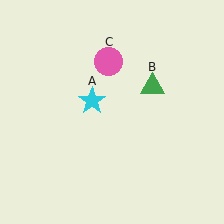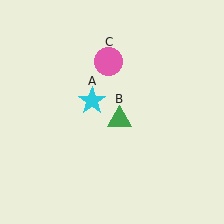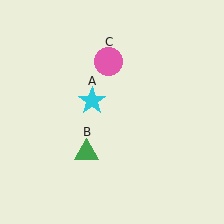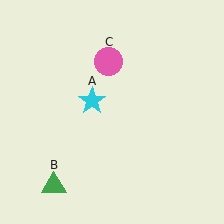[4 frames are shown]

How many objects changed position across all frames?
1 object changed position: green triangle (object B).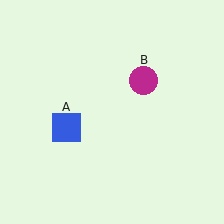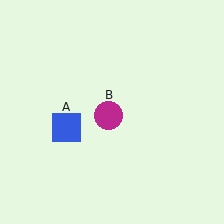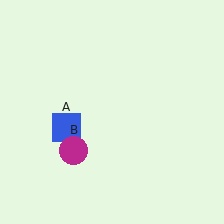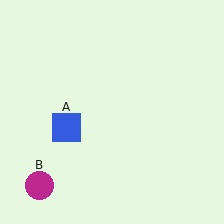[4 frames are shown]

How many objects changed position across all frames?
1 object changed position: magenta circle (object B).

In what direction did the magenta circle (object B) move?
The magenta circle (object B) moved down and to the left.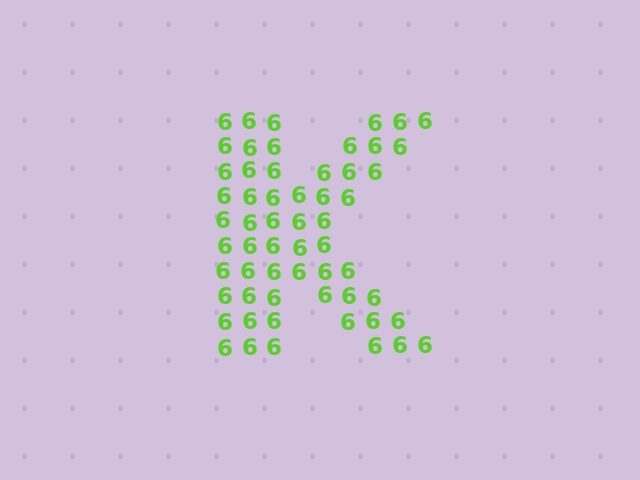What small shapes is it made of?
It is made of small digit 6's.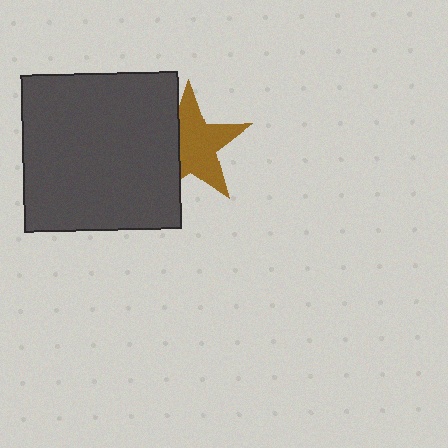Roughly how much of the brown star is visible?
Most of it is visible (roughly 66%).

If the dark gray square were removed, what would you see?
You would see the complete brown star.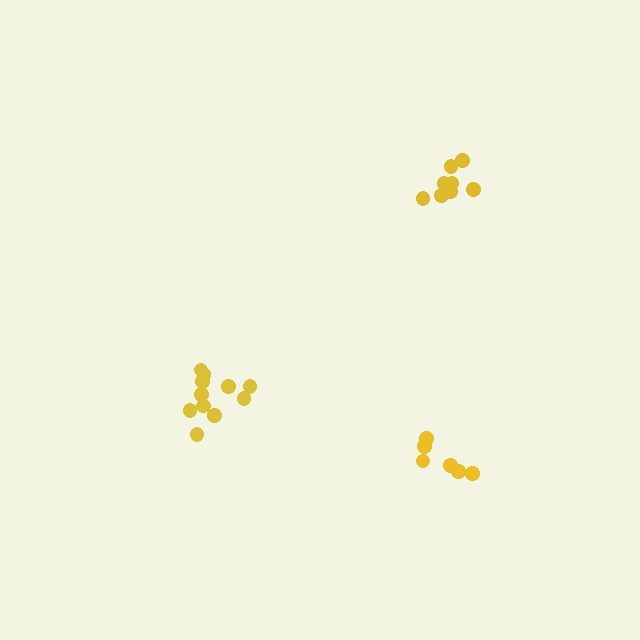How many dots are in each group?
Group 1: 11 dots, Group 2: 7 dots, Group 3: 8 dots (26 total).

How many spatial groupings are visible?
There are 3 spatial groupings.